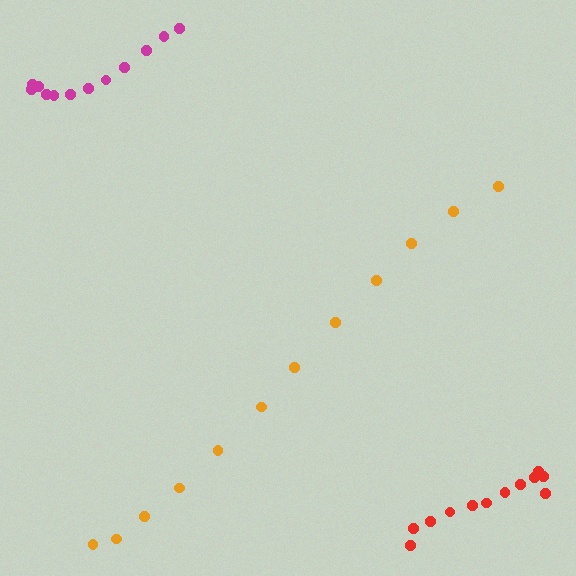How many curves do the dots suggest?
There are 3 distinct paths.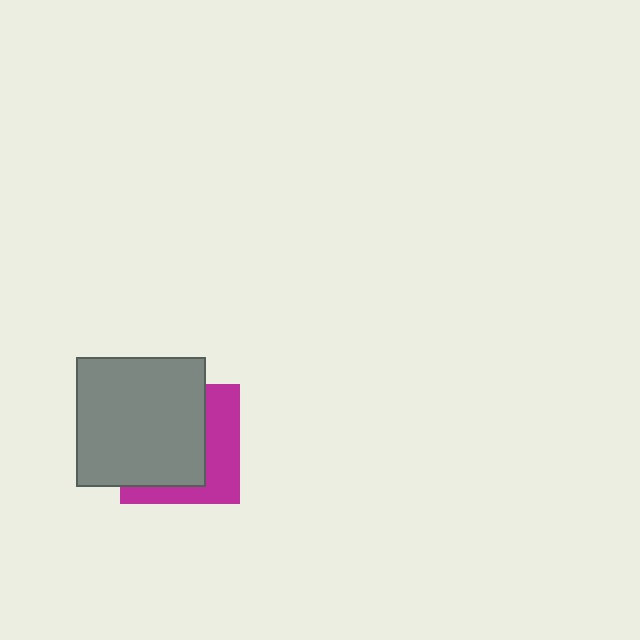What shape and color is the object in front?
The object in front is a gray square.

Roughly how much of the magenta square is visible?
A small part of it is visible (roughly 38%).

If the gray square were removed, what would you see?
You would see the complete magenta square.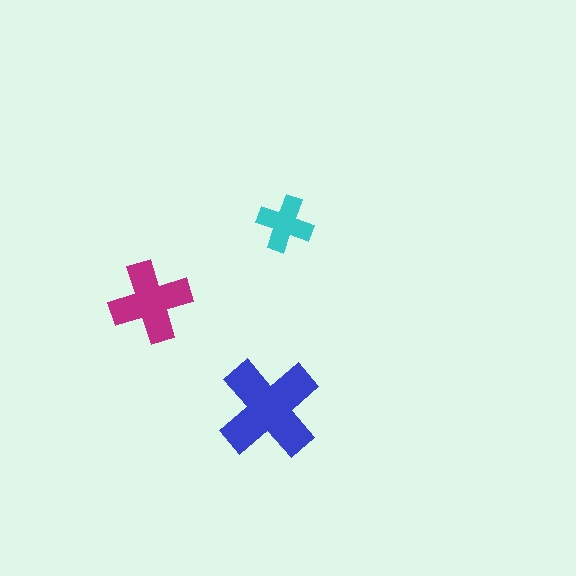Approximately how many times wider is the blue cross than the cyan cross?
About 2 times wider.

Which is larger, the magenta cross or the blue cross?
The blue one.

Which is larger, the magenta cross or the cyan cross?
The magenta one.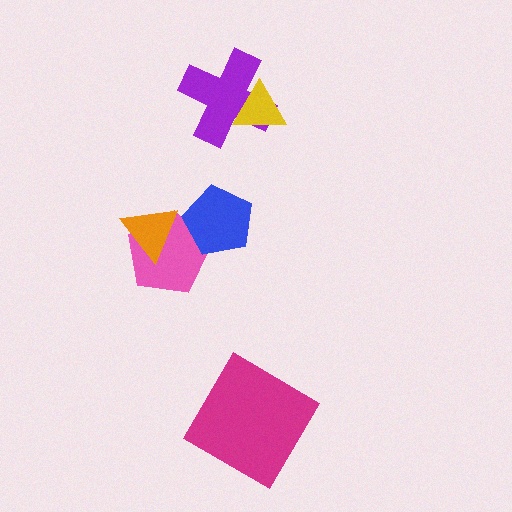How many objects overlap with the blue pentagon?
1 object overlaps with the blue pentagon.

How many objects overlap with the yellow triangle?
1 object overlaps with the yellow triangle.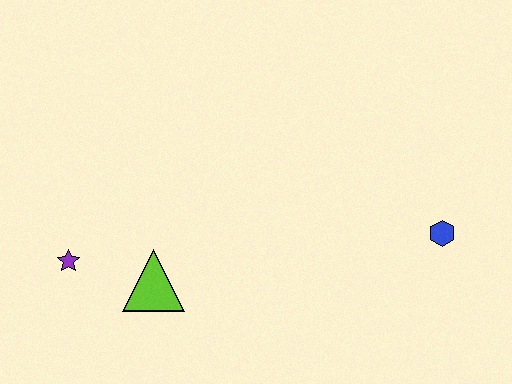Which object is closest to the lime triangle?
The purple star is closest to the lime triangle.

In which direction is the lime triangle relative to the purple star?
The lime triangle is to the right of the purple star.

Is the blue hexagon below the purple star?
No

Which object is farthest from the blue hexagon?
The purple star is farthest from the blue hexagon.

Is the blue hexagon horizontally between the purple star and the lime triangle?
No